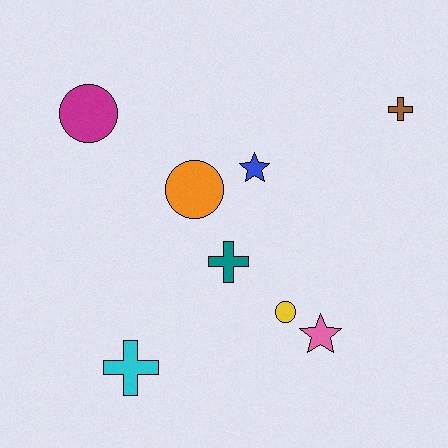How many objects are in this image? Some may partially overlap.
There are 8 objects.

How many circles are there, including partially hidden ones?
There are 3 circles.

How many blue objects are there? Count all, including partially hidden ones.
There is 1 blue object.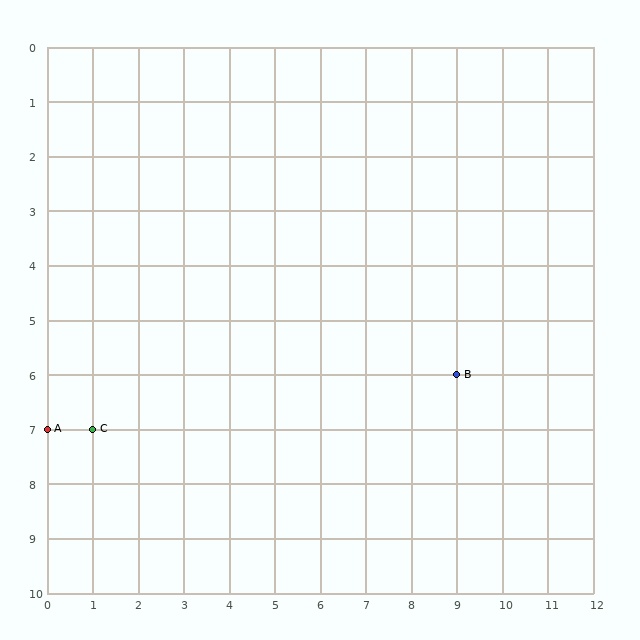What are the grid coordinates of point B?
Point B is at grid coordinates (9, 6).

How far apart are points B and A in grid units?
Points B and A are 9 columns and 1 row apart (about 9.1 grid units diagonally).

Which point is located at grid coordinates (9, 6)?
Point B is at (9, 6).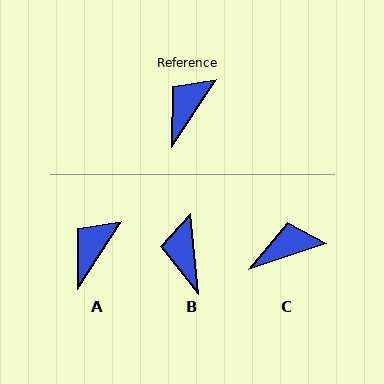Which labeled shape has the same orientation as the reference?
A.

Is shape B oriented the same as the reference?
No, it is off by about 38 degrees.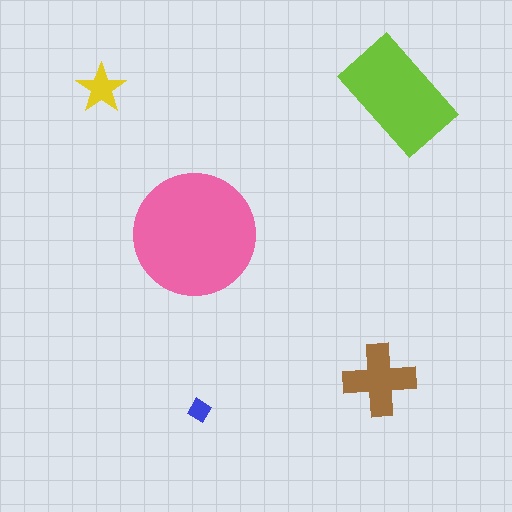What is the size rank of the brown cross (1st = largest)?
3rd.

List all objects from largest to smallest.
The pink circle, the lime rectangle, the brown cross, the yellow star, the blue diamond.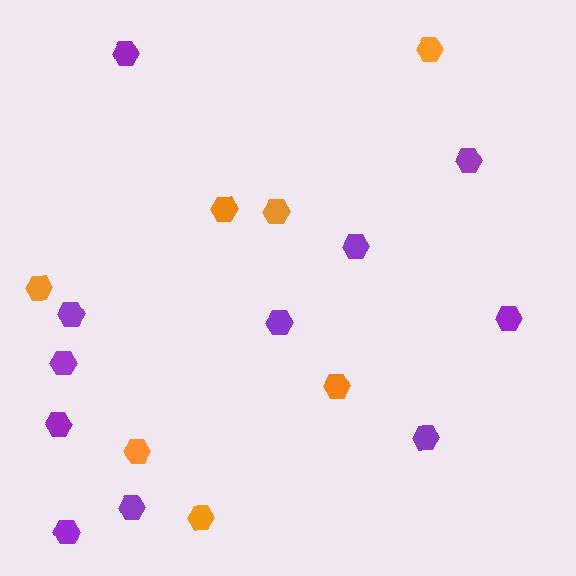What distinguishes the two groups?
There are 2 groups: one group of purple hexagons (11) and one group of orange hexagons (7).